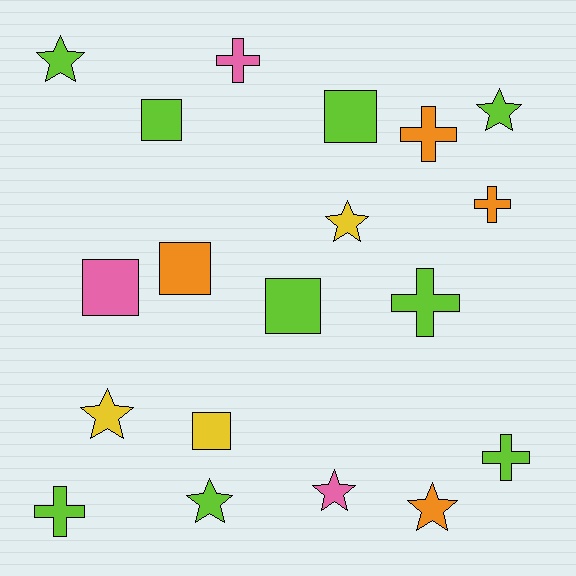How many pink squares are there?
There is 1 pink square.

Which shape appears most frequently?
Star, with 7 objects.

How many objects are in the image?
There are 19 objects.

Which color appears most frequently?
Lime, with 9 objects.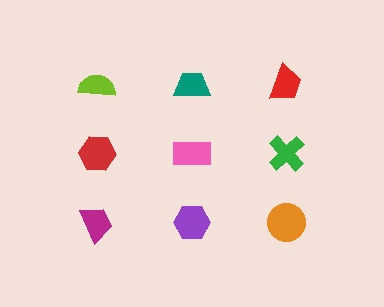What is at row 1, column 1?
A lime semicircle.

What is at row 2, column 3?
A green cross.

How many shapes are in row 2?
3 shapes.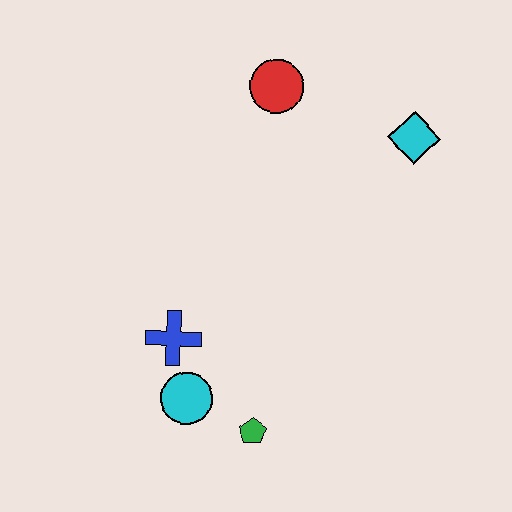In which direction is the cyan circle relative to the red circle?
The cyan circle is below the red circle.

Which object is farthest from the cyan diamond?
The cyan circle is farthest from the cyan diamond.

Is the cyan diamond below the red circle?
Yes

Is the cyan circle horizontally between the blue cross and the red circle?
Yes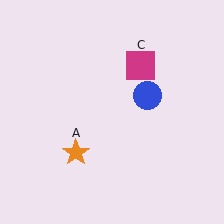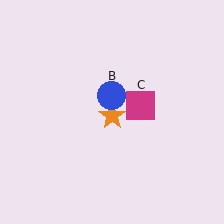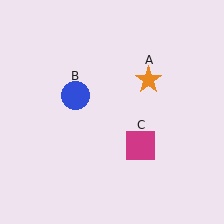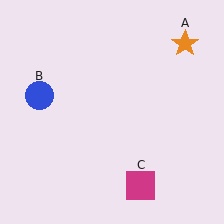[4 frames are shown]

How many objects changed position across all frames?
3 objects changed position: orange star (object A), blue circle (object B), magenta square (object C).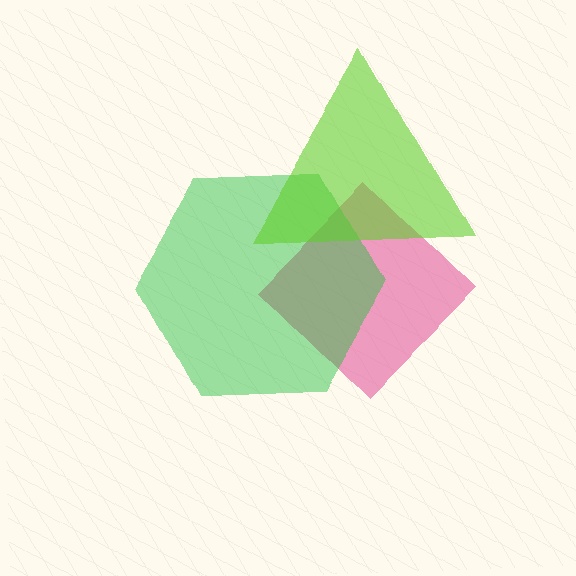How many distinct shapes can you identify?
There are 3 distinct shapes: a pink diamond, a green hexagon, a lime triangle.